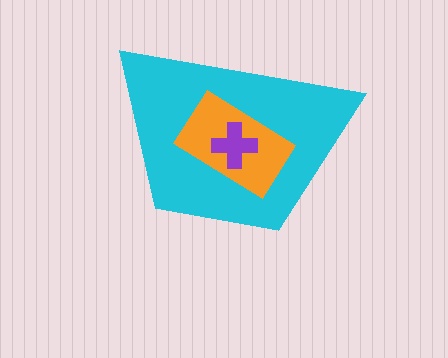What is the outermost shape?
The cyan trapezoid.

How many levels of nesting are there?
3.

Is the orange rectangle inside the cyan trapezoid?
Yes.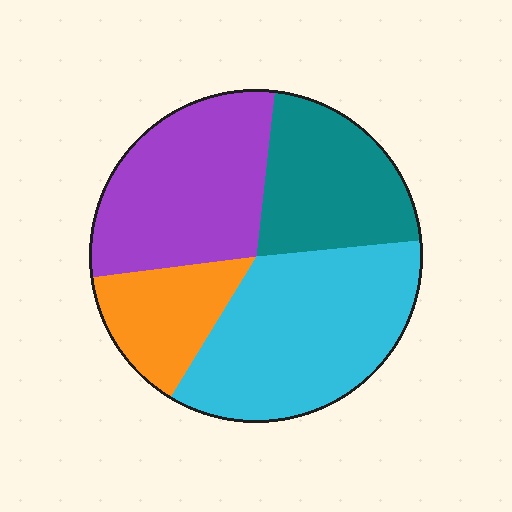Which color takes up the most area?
Cyan, at roughly 35%.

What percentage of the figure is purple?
Purple takes up between a sixth and a third of the figure.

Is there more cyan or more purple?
Cyan.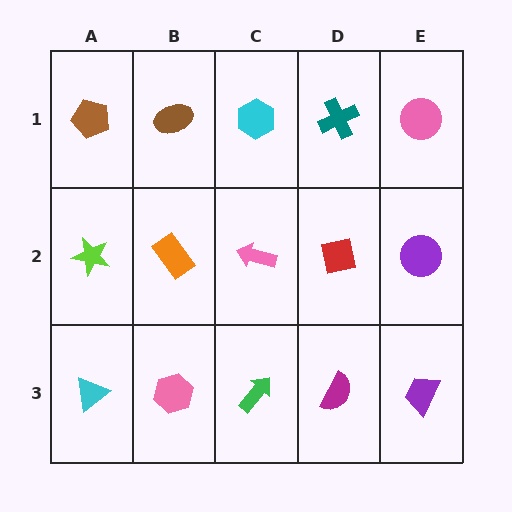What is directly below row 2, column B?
A pink hexagon.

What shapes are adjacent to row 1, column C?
A pink arrow (row 2, column C), a brown ellipse (row 1, column B), a teal cross (row 1, column D).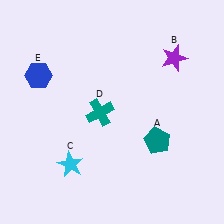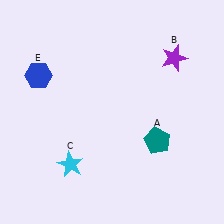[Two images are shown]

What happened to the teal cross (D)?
The teal cross (D) was removed in Image 2. It was in the bottom-left area of Image 1.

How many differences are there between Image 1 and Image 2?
There is 1 difference between the two images.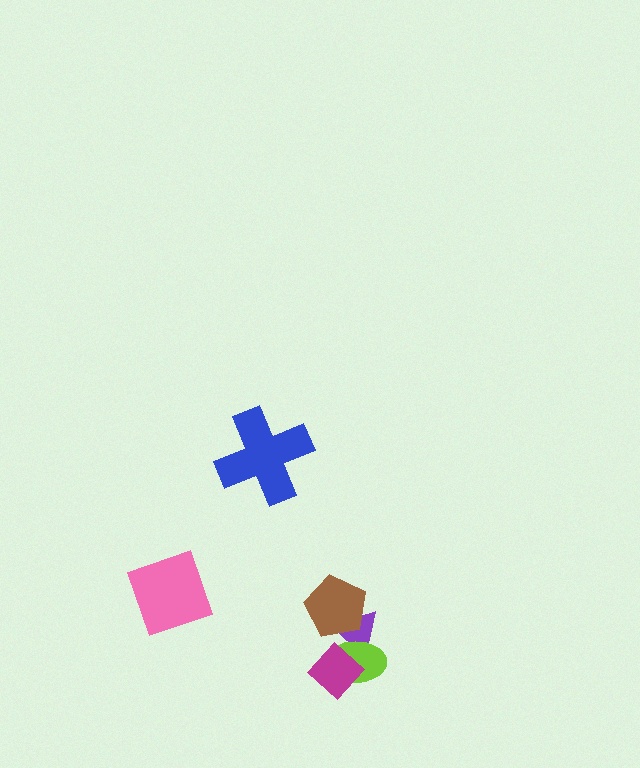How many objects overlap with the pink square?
0 objects overlap with the pink square.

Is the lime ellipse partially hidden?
Yes, it is partially covered by another shape.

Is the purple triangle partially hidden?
Yes, it is partially covered by another shape.